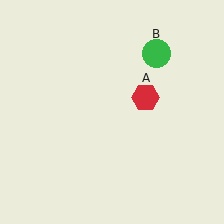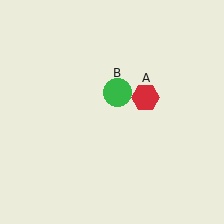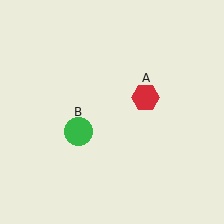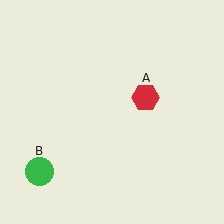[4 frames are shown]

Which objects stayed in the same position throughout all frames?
Red hexagon (object A) remained stationary.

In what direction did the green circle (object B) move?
The green circle (object B) moved down and to the left.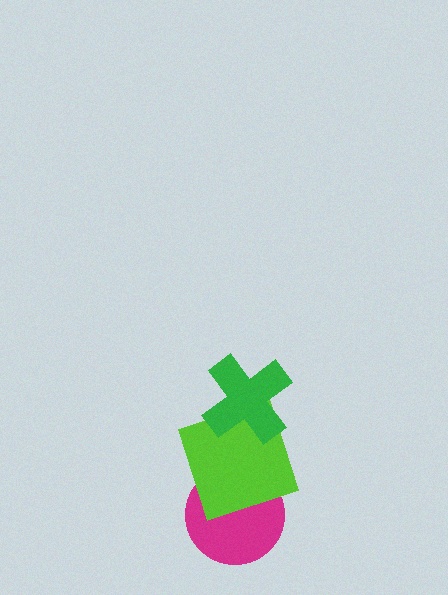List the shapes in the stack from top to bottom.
From top to bottom: the green cross, the lime square, the magenta circle.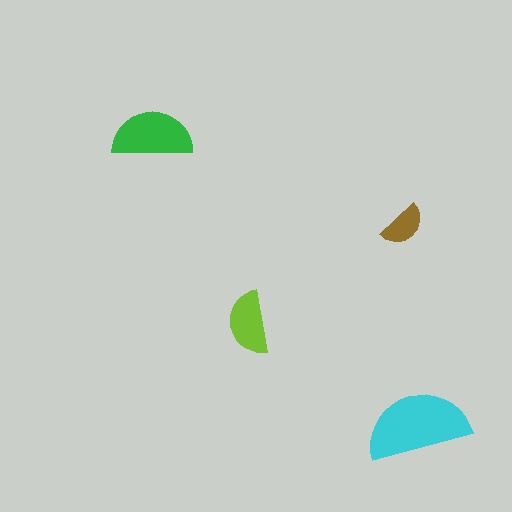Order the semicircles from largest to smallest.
the cyan one, the green one, the lime one, the brown one.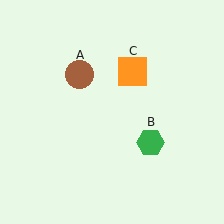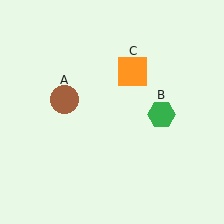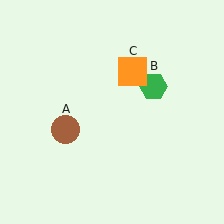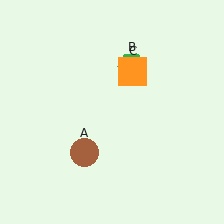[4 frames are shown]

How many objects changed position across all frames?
2 objects changed position: brown circle (object A), green hexagon (object B).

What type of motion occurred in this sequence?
The brown circle (object A), green hexagon (object B) rotated counterclockwise around the center of the scene.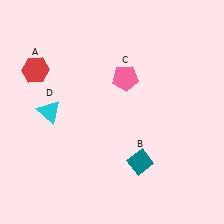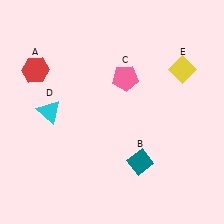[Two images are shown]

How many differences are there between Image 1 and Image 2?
There is 1 difference between the two images.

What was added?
A yellow diamond (E) was added in Image 2.